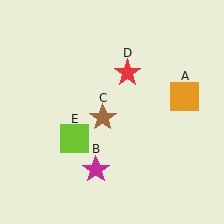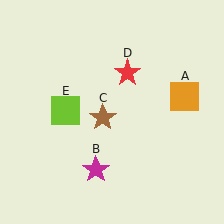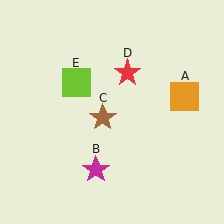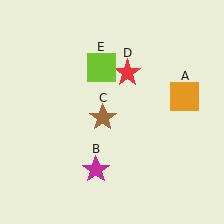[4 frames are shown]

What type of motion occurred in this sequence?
The lime square (object E) rotated clockwise around the center of the scene.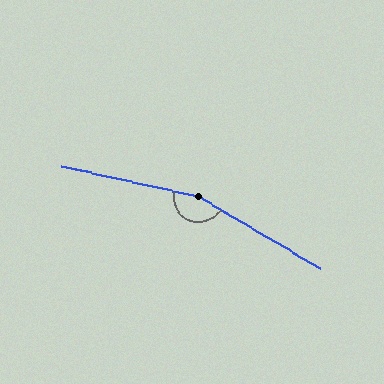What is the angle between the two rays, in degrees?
Approximately 162 degrees.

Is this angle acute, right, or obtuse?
It is obtuse.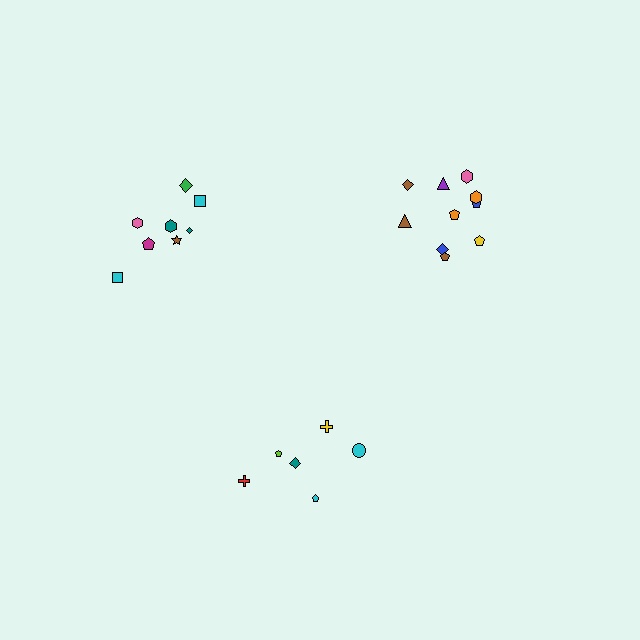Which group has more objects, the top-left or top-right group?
The top-right group.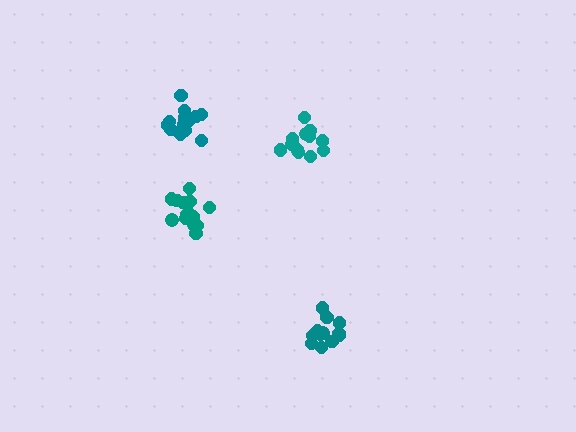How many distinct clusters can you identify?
There are 4 distinct clusters.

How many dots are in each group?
Group 1: 16 dots, Group 2: 12 dots, Group 3: 15 dots, Group 4: 14 dots (57 total).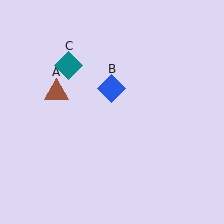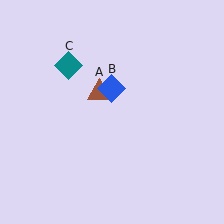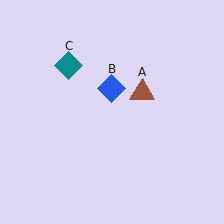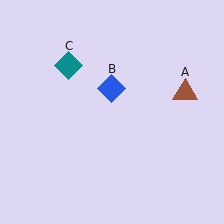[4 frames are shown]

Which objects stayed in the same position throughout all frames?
Blue diamond (object B) and teal diamond (object C) remained stationary.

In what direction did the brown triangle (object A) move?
The brown triangle (object A) moved right.